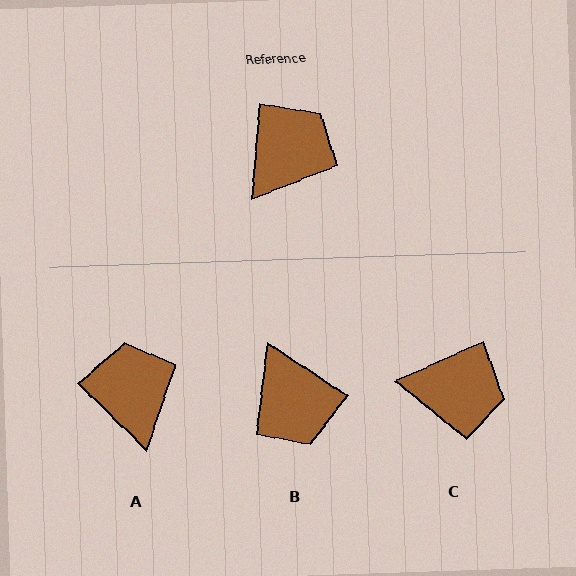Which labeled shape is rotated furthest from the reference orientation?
B, about 119 degrees away.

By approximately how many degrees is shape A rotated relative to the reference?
Approximately 50 degrees counter-clockwise.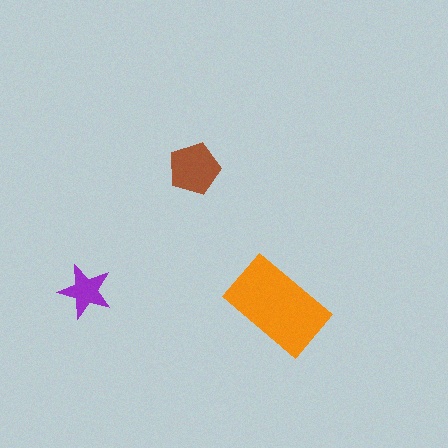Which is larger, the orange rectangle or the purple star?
The orange rectangle.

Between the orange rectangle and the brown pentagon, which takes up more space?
The orange rectangle.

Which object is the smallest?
The purple star.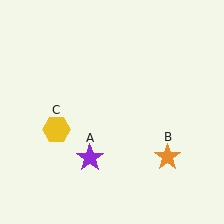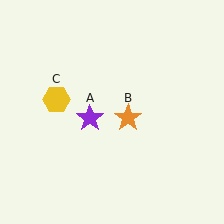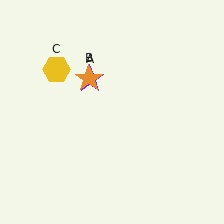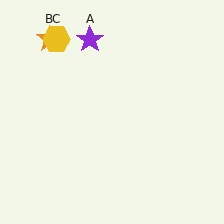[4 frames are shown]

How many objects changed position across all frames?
3 objects changed position: purple star (object A), orange star (object B), yellow hexagon (object C).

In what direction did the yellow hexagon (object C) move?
The yellow hexagon (object C) moved up.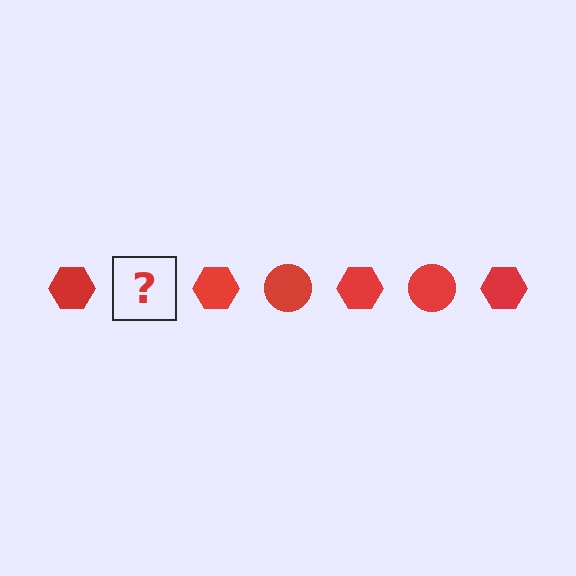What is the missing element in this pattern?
The missing element is a red circle.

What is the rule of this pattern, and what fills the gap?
The rule is that the pattern cycles through hexagon, circle shapes in red. The gap should be filled with a red circle.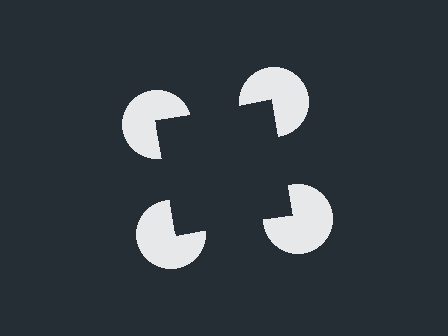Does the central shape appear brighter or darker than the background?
It typically appears slightly darker than the background, even though no actual brightness change is drawn.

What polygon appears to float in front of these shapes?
An illusory square — its edges are inferred from the aligned wedge cuts in the pac-man discs, not physically drawn.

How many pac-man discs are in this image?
There are 4 — one at each vertex of the illusory square.